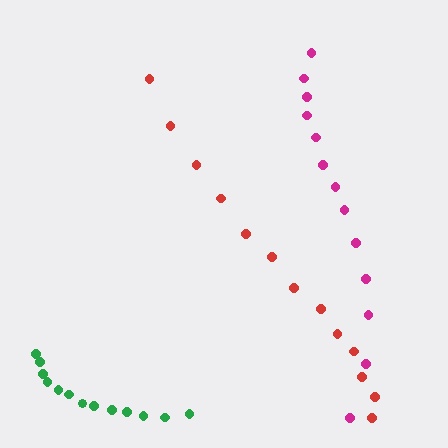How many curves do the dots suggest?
There are 3 distinct paths.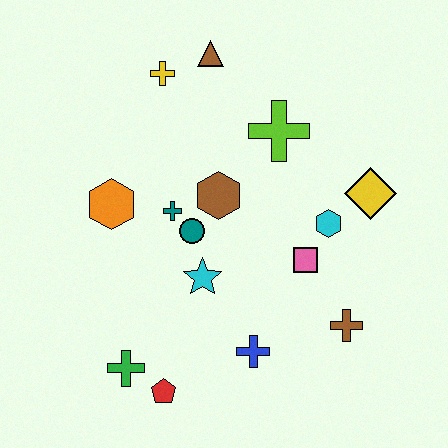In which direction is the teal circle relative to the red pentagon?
The teal circle is above the red pentagon.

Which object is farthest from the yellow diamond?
The green cross is farthest from the yellow diamond.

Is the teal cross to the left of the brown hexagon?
Yes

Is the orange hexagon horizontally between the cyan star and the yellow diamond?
No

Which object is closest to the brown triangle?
The yellow cross is closest to the brown triangle.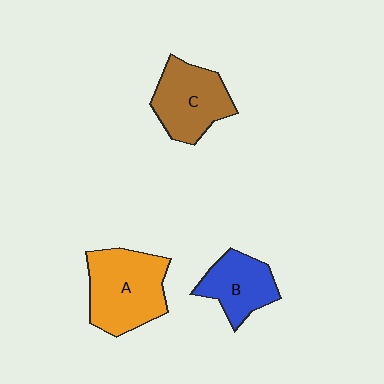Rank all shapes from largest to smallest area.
From largest to smallest: A (orange), C (brown), B (blue).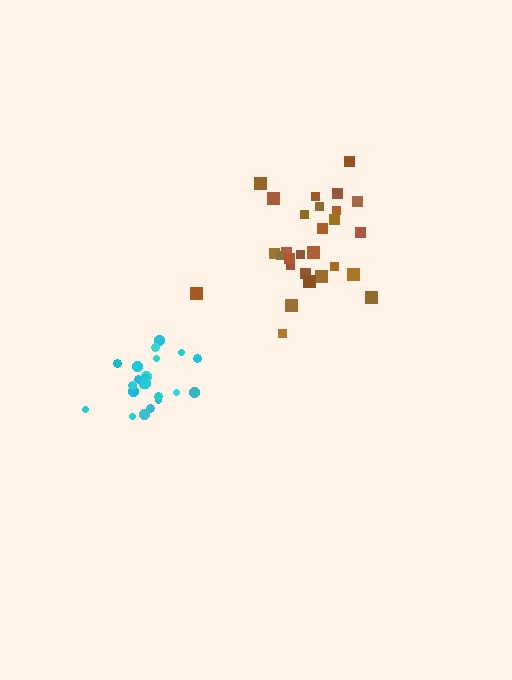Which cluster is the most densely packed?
Cyan.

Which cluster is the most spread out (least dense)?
Brown.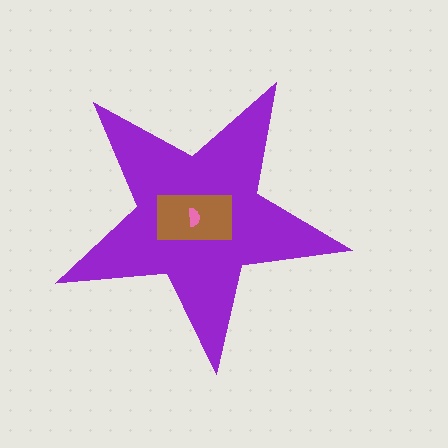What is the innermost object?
The pink semicircle.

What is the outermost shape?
The purple star.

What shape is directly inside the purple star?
The brown rectangle.